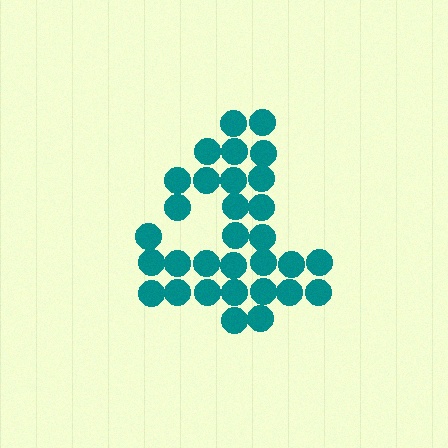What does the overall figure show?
The overall figure shows the digit 4.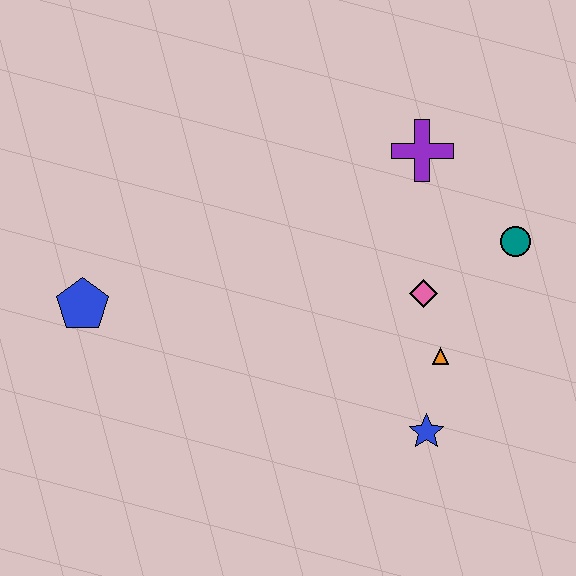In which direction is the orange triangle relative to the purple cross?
The orange triangle is below the purple cross.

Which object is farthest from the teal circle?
The blue pentagon is farthest from the teal circle.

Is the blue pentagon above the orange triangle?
Yes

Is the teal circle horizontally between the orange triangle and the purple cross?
No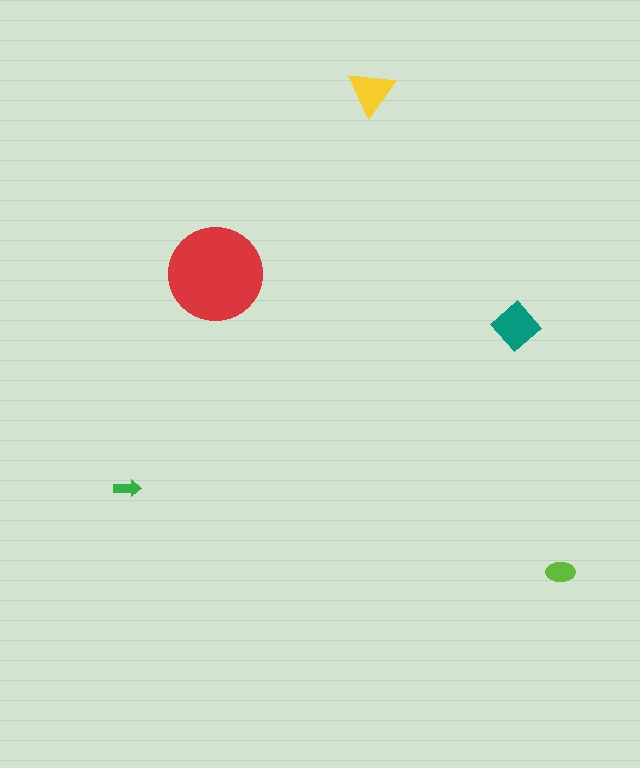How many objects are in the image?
There are 5 objects in the image.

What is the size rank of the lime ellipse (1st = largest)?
4th.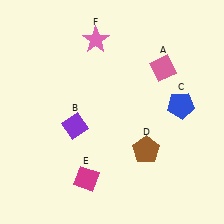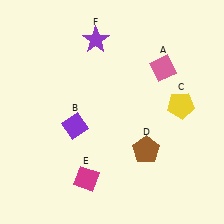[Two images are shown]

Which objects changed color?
C changed from blue to yellow. F changed from pink to purple.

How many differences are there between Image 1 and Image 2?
There are 2 differences between the two images.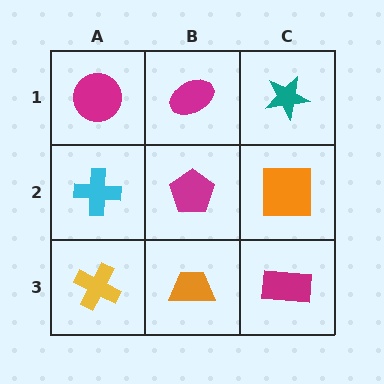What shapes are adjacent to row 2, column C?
A teal star (row 1, column C), a magenta rectangle (row 3, column C), a magenta pentagon (row 2, column B).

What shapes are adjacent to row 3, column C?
An orange square (row 2, column C), an orange trapezoid (row 3, column B).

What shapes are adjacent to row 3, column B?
A magenta pentagon (row 2, column B), a yellow cross (row 3, column A), a magenta rectangle (row 3, column C).